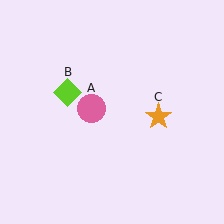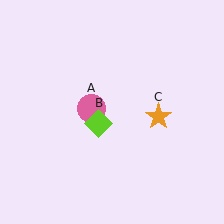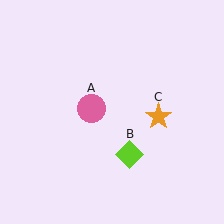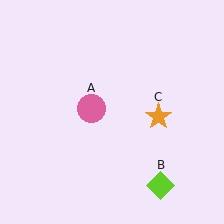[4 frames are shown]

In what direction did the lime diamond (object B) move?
The lime diamond (object B) moved down and to the right.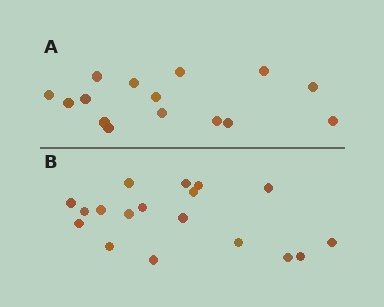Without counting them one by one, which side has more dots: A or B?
Region B (the bottom region) has more dots.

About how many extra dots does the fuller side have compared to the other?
Region B has just a few more — roughly 2 or 3 more dots than region A.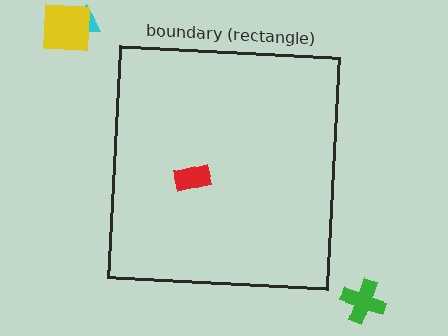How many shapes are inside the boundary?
1 inside, 3 outside.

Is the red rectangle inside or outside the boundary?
Inside.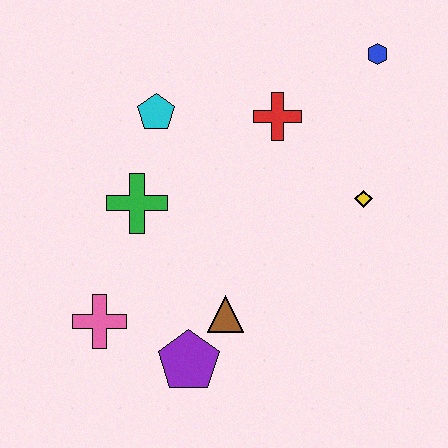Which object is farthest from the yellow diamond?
The pink cross is farthest from the yellow diamond.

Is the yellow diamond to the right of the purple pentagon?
Yes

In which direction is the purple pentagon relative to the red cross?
The purple pentagon is below the red cross.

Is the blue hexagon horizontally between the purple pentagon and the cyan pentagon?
No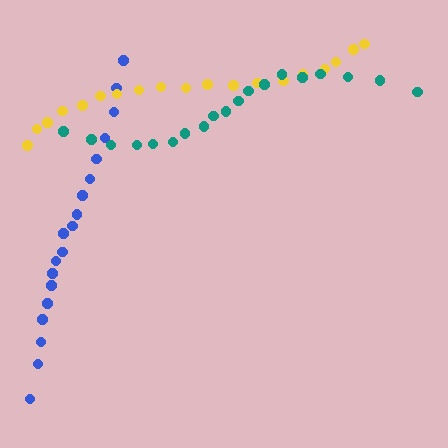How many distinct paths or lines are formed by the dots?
There are 3 distinct paths.